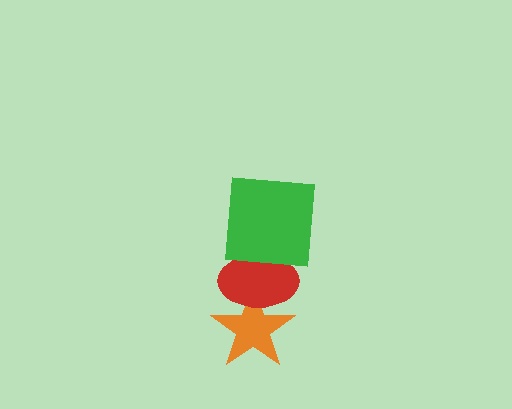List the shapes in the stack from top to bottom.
From top to bottom: the green square, the red ellipse, the orange star.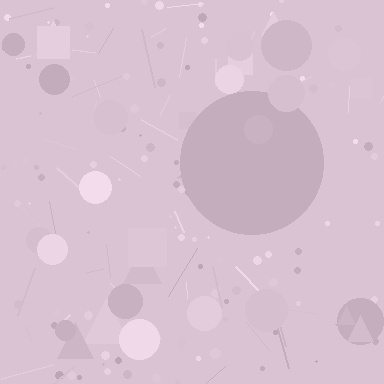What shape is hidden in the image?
A circle is hidden in the image.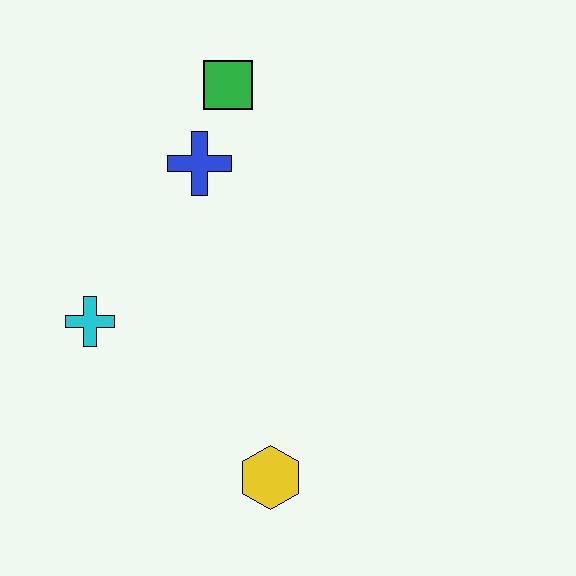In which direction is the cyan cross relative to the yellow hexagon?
The cyan cross is to the left of the yellow hexagon.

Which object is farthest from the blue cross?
The yellow hexagon is farthest from the blue cross.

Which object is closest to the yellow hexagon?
The cyan cross is closest to the yellow hexagon.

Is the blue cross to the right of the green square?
No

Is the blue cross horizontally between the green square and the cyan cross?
Yes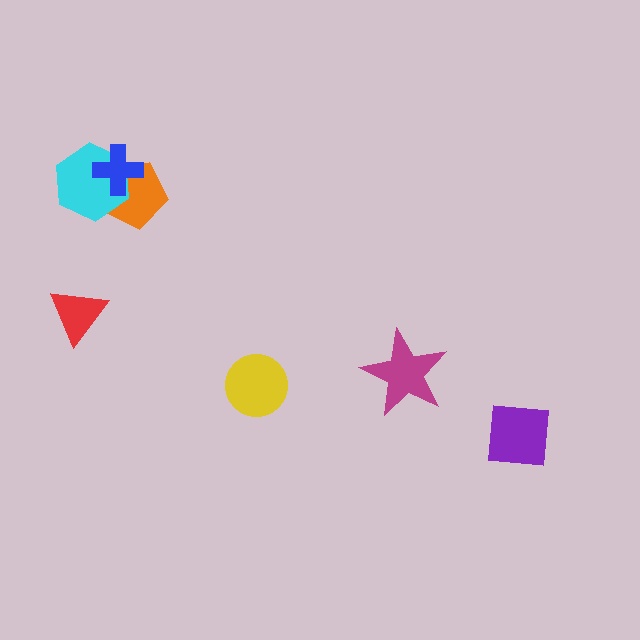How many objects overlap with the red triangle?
0 objects overlap with the red triangle.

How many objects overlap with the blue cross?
2 objects overlap with the blue cross.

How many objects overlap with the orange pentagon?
2 objects overlap with the orange pentagon.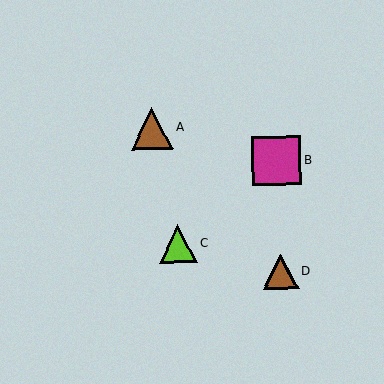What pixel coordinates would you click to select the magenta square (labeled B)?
Click at (276, 161) to select the magenta square B.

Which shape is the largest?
The magenta square (labeled B) is the largest.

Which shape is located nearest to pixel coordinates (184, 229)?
The lime triangle (labeled C) at (178, 244) is nearest to that location.